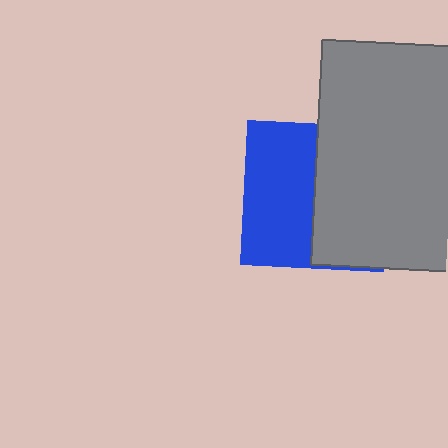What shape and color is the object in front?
The object in front is a gray rectangle.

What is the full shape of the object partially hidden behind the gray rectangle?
The partially hidden object is a blue square.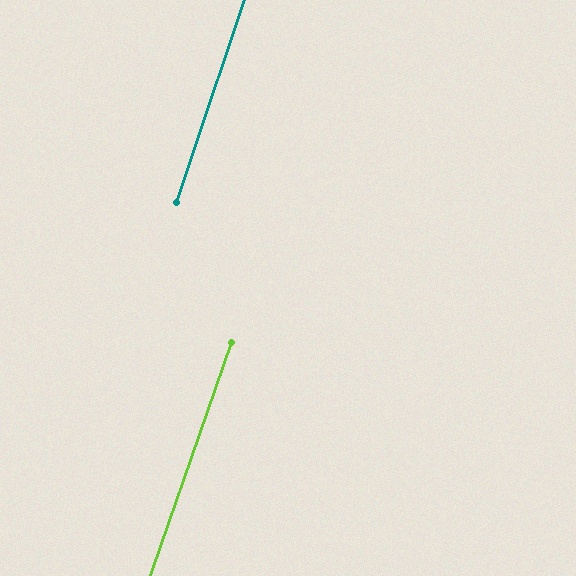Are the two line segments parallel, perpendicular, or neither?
Parallel — their directions differ by only 0.9°.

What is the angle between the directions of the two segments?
Approximately 1 degree.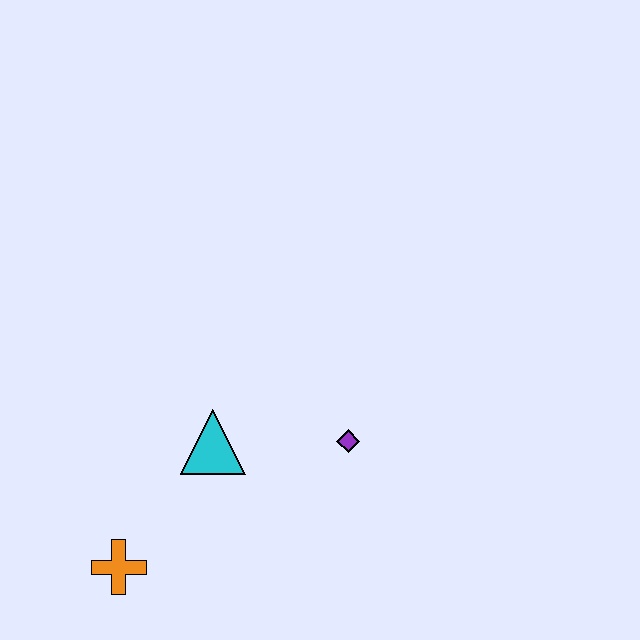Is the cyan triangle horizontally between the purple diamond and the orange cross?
Yes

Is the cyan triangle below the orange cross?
No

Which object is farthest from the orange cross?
The purple diamond is farthest from the orange cross.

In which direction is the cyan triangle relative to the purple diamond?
The cyan triangle is to the left of the purple diamond.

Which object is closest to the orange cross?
The cyan triangle is closest to the orange cross.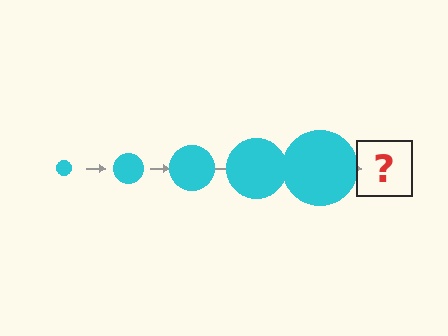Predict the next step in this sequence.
The next step is a cyan circle, larger than the previous one.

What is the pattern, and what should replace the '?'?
The pattern is that the circle gets progressively larger each step. The '?' should be a cyan circle, larger than the previous one.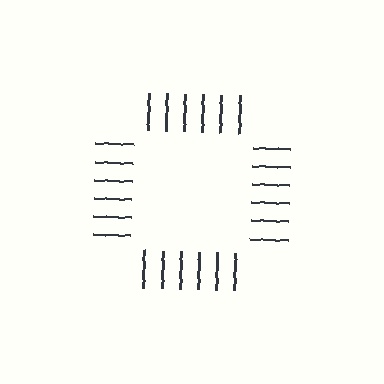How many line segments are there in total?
24 — 6 along each of the 4 edges.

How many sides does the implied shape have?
4 sides — the line-ends trace a square.